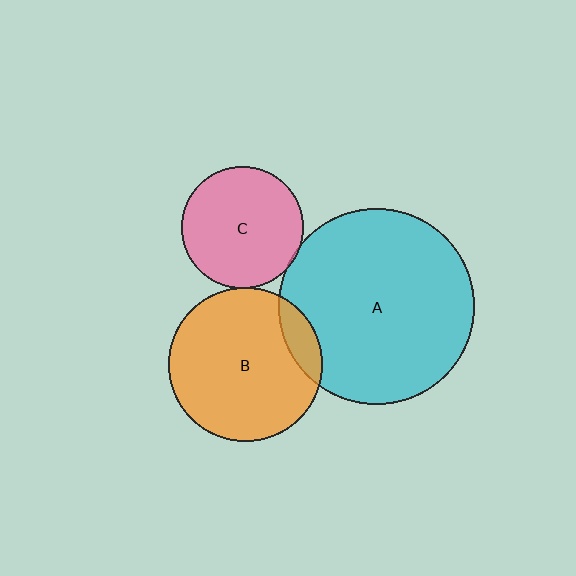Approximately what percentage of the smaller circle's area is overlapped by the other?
Approximately 5%.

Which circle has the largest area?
Circle A (cyan).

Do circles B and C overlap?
Yes.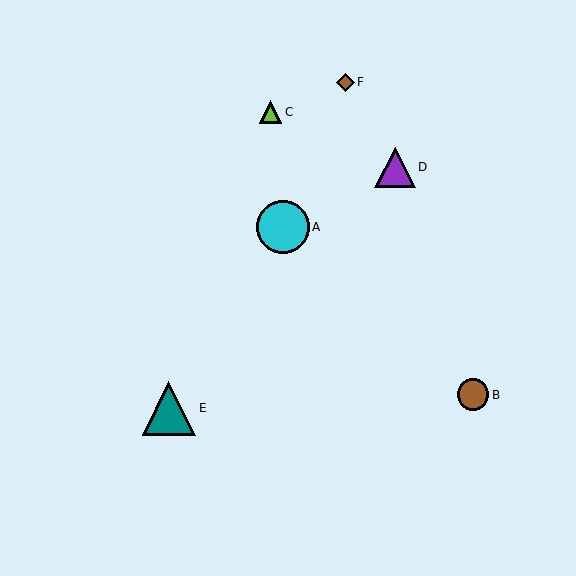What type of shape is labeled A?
Shape A is a cyan circle.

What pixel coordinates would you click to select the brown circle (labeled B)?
Click at (473, 395) to select the brown circle B.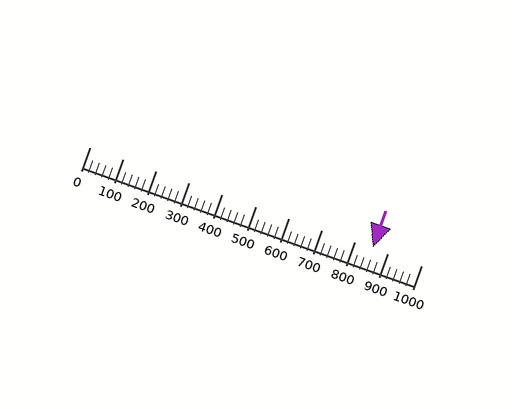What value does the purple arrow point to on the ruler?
The purple arrow points to approximately 853.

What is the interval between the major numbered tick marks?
The major tick marks are spaced 100 units apart.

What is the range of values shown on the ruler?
The ruler shows values from 0 to 1000.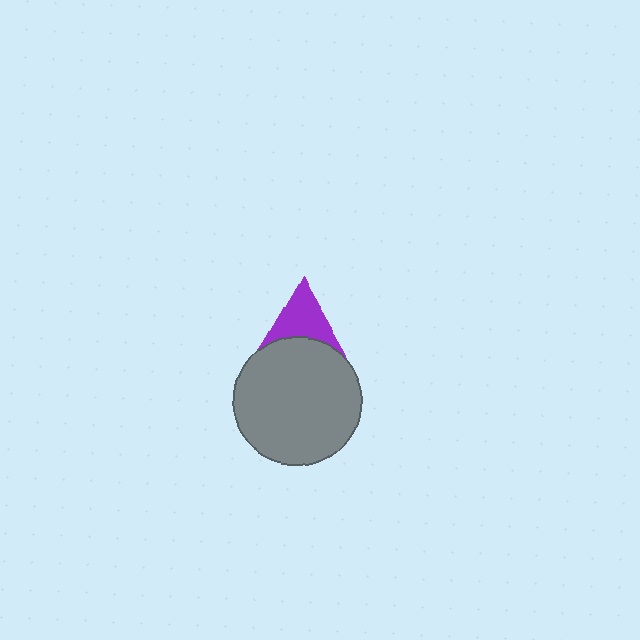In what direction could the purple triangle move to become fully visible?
The purple triangle could move up. That would shift it out from behind the gray circle entirely.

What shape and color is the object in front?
The object in front is a gray circle.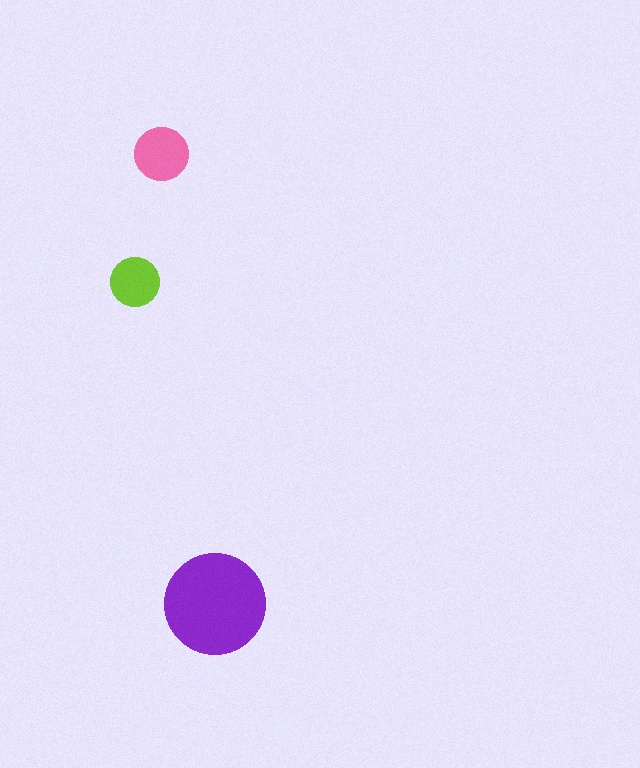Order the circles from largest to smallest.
the purple one, the pink one, the lime one.